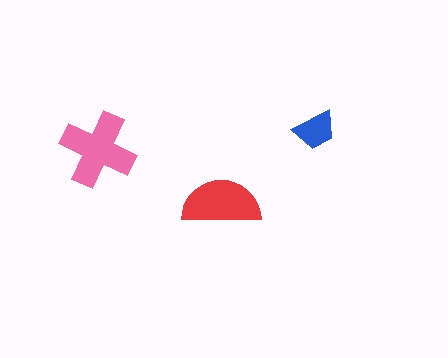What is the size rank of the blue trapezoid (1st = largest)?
3rd.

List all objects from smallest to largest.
The blue trapezoid, the red semicircle, the pink cross.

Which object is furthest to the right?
The blue trapezoid is rightmost.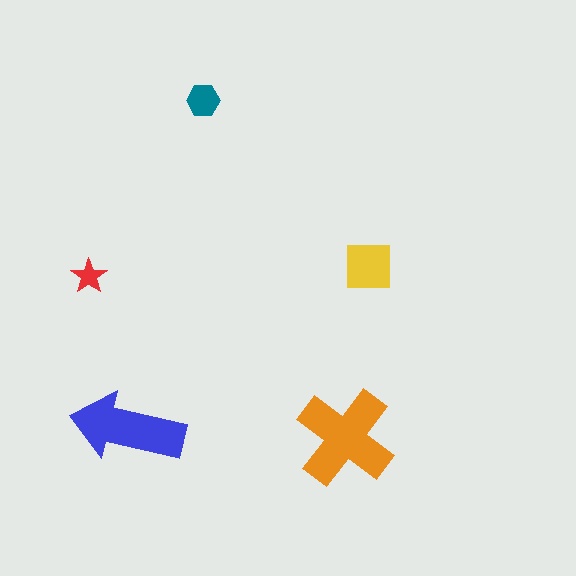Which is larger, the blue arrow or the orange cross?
The orange cross.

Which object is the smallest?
The red star.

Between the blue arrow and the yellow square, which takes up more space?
The blue arrow.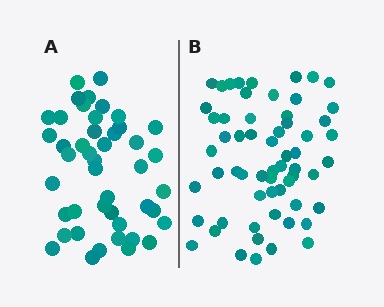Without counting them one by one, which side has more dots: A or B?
Region B (the right region) has more dots.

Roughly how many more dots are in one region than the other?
Region B has approximately 15 more dots than region A.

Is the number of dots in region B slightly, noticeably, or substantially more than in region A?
Region B has noticeably more, but not dramatically so. The ratio is roughly 1.3 to 1.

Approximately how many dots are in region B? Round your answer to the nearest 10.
About 60 dots.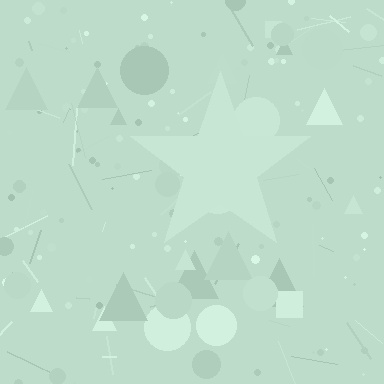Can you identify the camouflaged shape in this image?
The camouflaged shape is a star.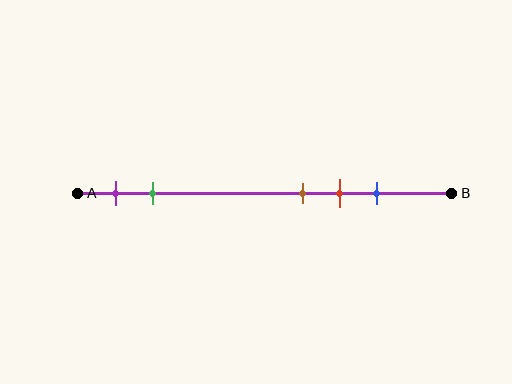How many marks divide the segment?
There are 5 marks dividing the segment.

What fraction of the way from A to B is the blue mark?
The blue mark is approximately 80% (0.8) of the way from A to B.